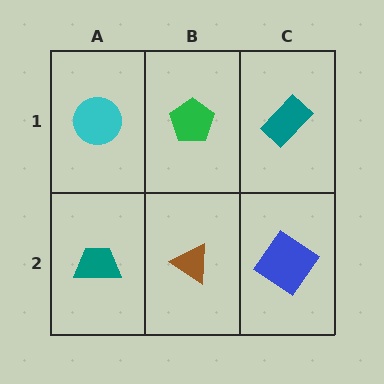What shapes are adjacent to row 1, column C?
A blue diamond (row 2, column C), a green pentagon (row 1, column B).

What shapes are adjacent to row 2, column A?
A cyan circle (row 1, column A), a brown triangle (row 2, column B).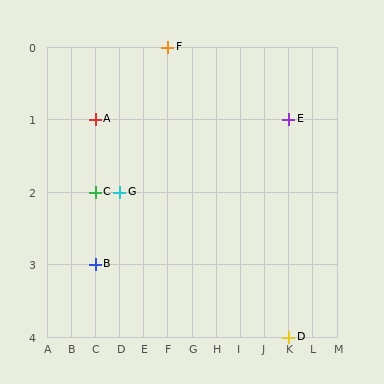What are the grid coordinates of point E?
Point E is at grid coordinates (K, 1).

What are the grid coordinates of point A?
Point A is at grid coordinates (C, 1).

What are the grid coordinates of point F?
Point F is at grid coordinates (F, 0).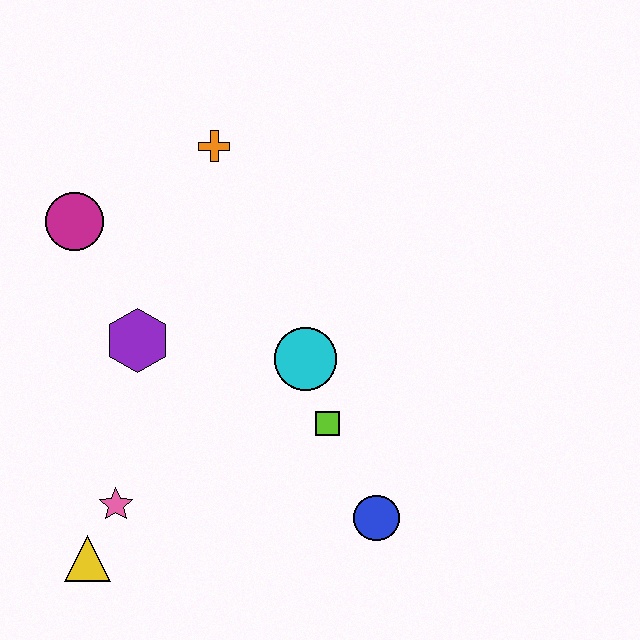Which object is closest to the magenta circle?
The purple hexagon is closest to the magenta circle.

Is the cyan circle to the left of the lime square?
Yes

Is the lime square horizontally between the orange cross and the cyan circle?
No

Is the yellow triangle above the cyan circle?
No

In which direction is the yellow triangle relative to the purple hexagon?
The yellow triangle is below the purple hexagon.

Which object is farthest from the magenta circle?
The blue circle is farthest from the magenta circle.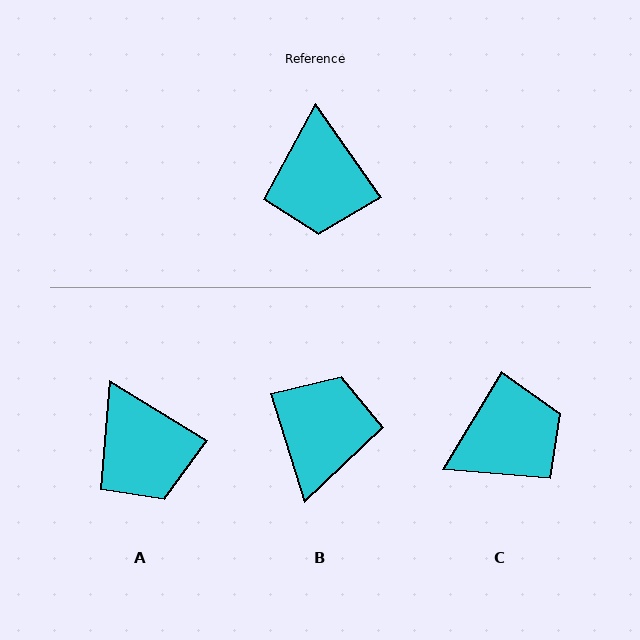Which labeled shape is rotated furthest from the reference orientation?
B, about 162 degrees away.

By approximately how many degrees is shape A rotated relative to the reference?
Approximately 24 degrees counter-clockwise.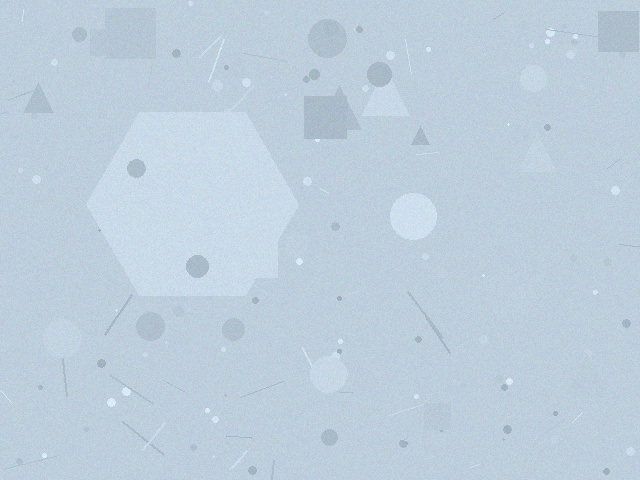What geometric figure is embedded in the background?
A hexagon is embedded in the background.